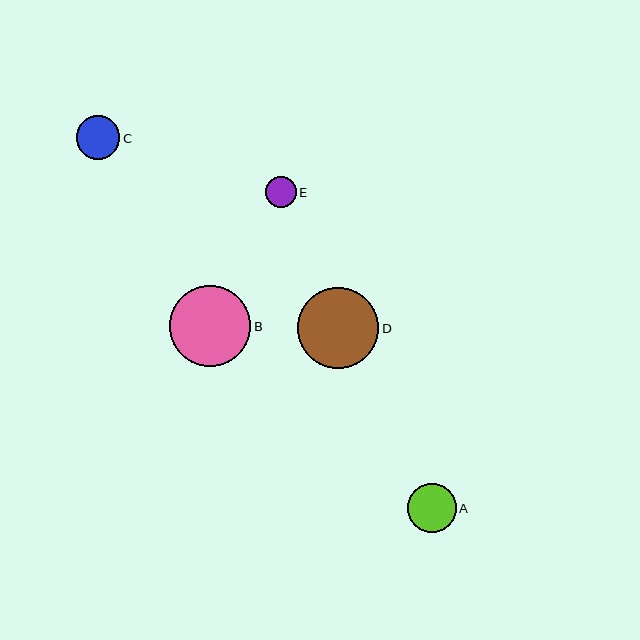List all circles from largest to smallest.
From largest to smallest: B, D, A, C, E.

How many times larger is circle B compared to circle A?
Circle B is approximately 1.7 times the size of circle A.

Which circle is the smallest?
Circle E is the smallest with a size of approximately 31 pixels.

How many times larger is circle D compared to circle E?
Circle D is approximately 2.6 times the size of circle E.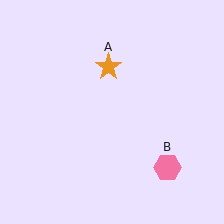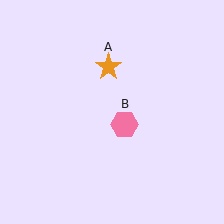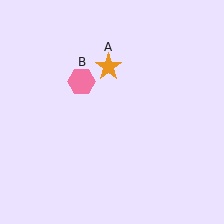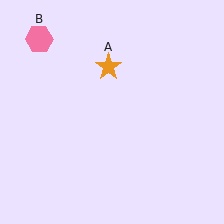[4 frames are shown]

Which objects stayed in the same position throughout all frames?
Orange star (object A) remained stationary.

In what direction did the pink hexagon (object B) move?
The pink hexagon (object B) moved up and to the left.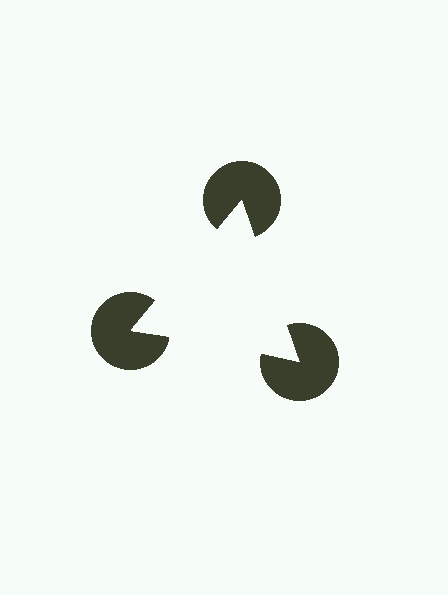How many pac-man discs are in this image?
There are 3 — one at each vertex of the illusory triangle.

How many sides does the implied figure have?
3 sides.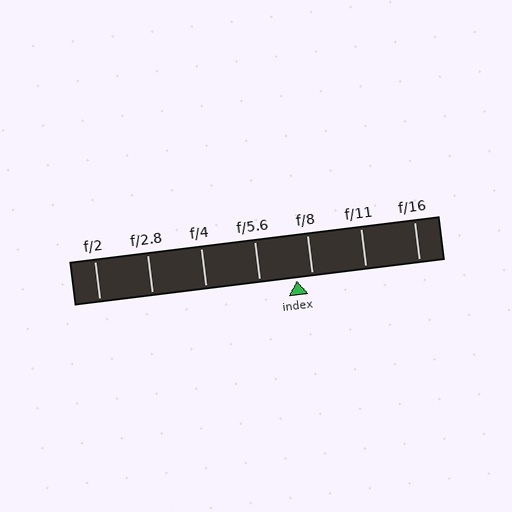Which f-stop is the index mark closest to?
The index mark is closest to f/8.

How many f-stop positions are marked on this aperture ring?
There are 7 f-stop positions marked.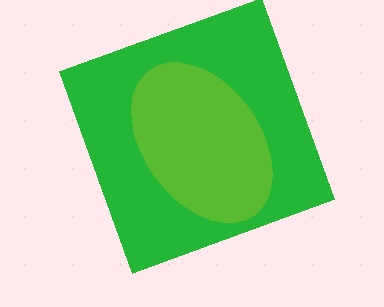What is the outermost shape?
The green square.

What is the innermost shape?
The lime ellipse.